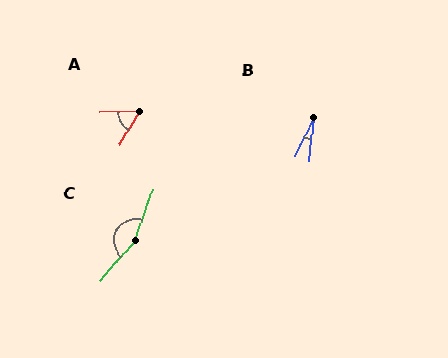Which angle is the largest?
C, at approximately 158 degrees.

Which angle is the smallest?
B, at approximately 19 degrees.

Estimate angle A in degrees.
Approximately 57 degrees.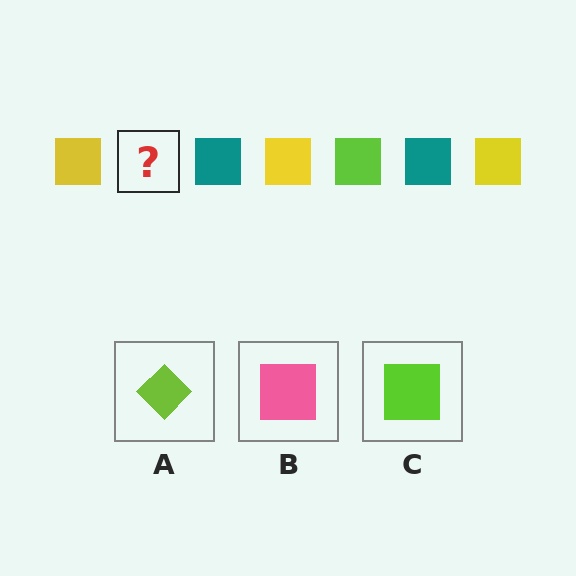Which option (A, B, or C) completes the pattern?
C.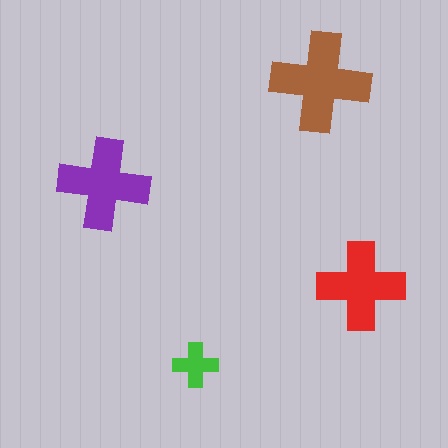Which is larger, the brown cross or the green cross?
The brown one.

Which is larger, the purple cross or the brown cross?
The brown one.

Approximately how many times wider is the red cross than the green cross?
About 2 times wider.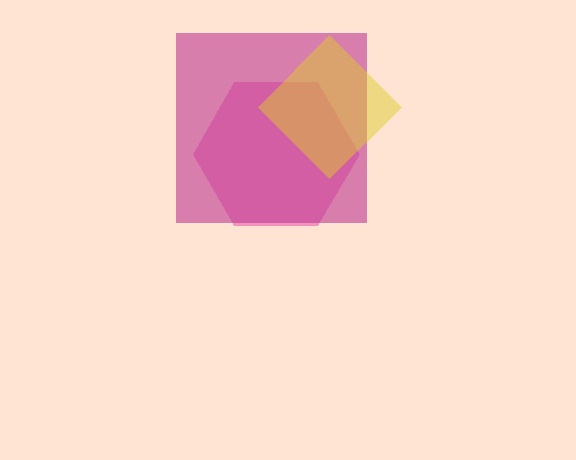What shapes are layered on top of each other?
The layered shapes are: a pink hexagon, a magenta square, a yellow diamond.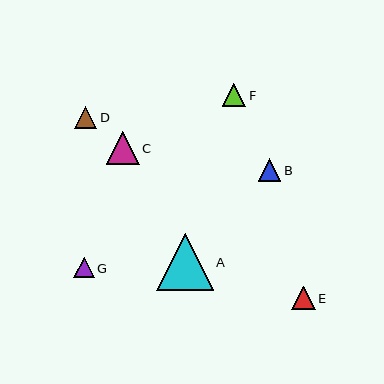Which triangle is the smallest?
Triangle G is the smallest with a size of approximately 20 pixels.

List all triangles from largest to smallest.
From largest to smallest: A, C, E, F, B, D, G.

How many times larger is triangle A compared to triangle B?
Triangle A is approximately 2.5 times the size of triangle B.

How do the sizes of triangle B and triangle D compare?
Triangle B and triangle D are approximately the same size.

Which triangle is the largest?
Triangle A is the largest with a size of approximately 57 pixels.